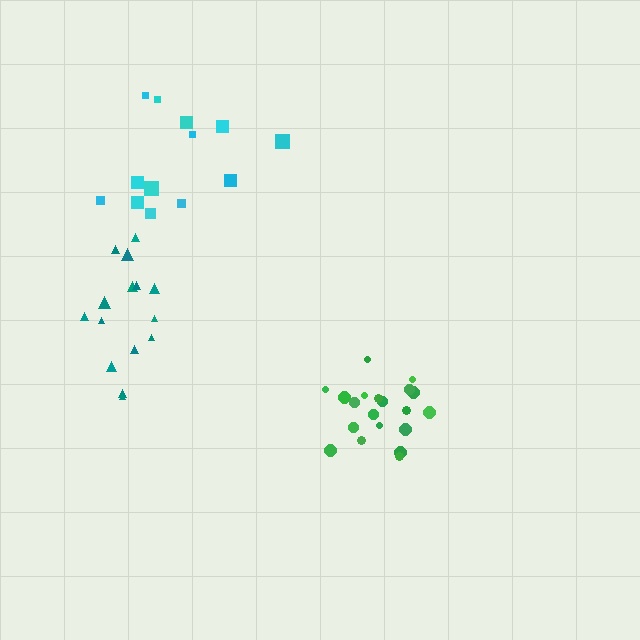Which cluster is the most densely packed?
Green.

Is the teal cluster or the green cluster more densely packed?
Green.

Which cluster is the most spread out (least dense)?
Cyan.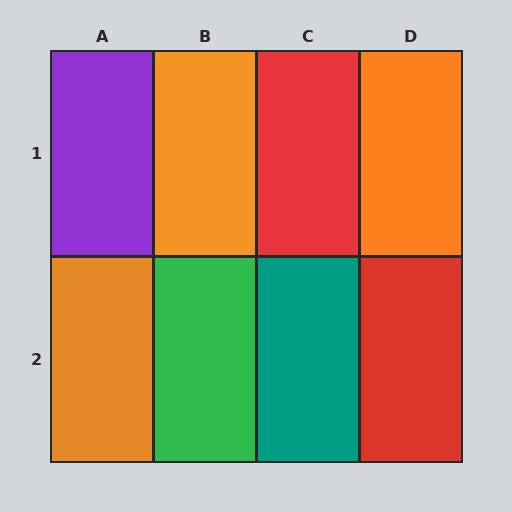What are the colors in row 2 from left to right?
Orange, green, teal, red.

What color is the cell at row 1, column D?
Orange.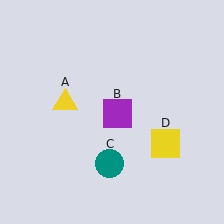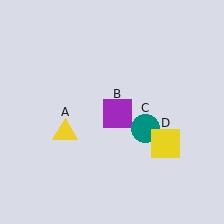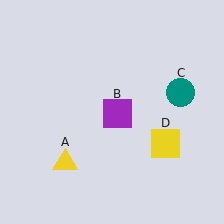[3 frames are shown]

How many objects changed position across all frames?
2 objects changed position: yellow triangle (object A), teal circle (object C).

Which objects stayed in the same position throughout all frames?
Purple square (object B) and yellow square (object D) remained stationary.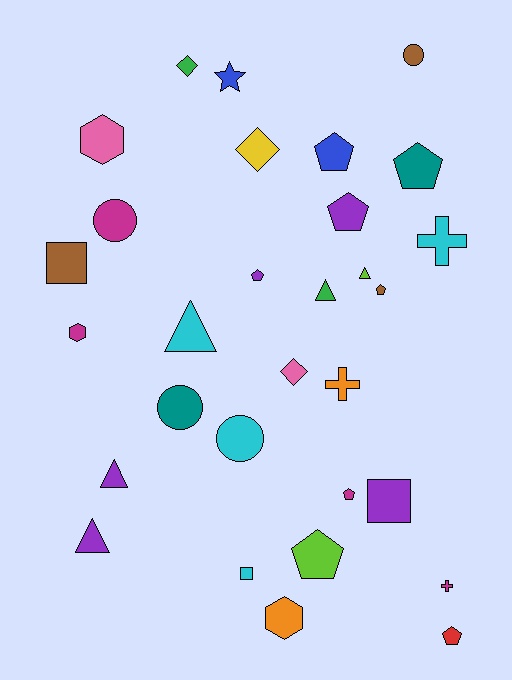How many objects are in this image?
There are 30 objects.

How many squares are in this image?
There are 3 squares.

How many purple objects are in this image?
There are 5 purple objects.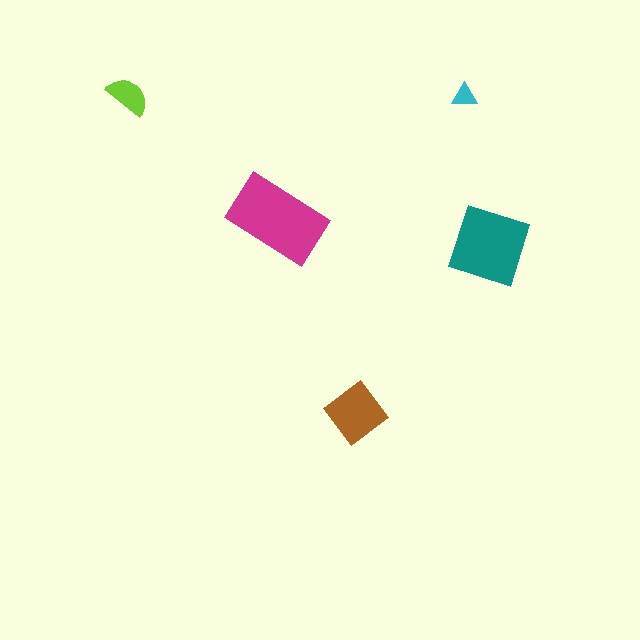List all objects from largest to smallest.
The magenta rectangle, the teal square, the brown diamond, the lime semicircle, the cyan triangle.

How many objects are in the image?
There are 5 objects in the image.